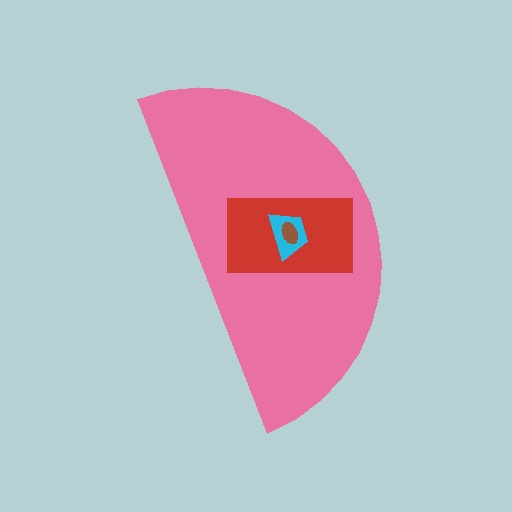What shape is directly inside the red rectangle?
The cyan trapezoid.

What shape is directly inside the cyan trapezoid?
The brown ellipse.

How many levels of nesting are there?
4.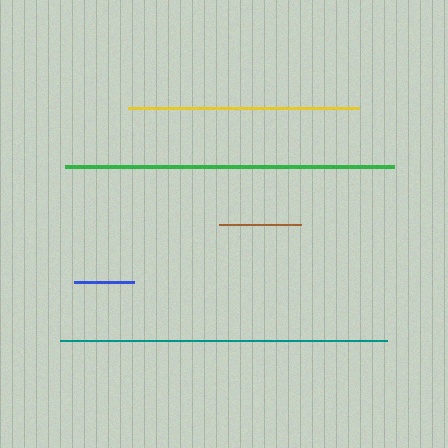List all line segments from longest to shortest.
From longest to shortest: green, teal, yellow, brown, blue.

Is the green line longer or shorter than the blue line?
The green line is longer than the blue line.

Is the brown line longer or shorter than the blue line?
The brown line is longer than the blue line.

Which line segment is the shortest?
The blue line is the shortest at approximately 60 pixels.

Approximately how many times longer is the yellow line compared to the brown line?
The yellow line is approximately 2.8 times the length of the brown line.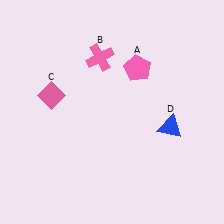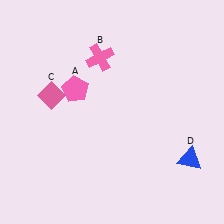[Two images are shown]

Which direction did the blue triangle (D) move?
The blue triangle (D) moved down.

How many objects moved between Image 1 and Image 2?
2 objects moved between the two images.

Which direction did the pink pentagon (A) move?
The pink pentagon (A) moved left.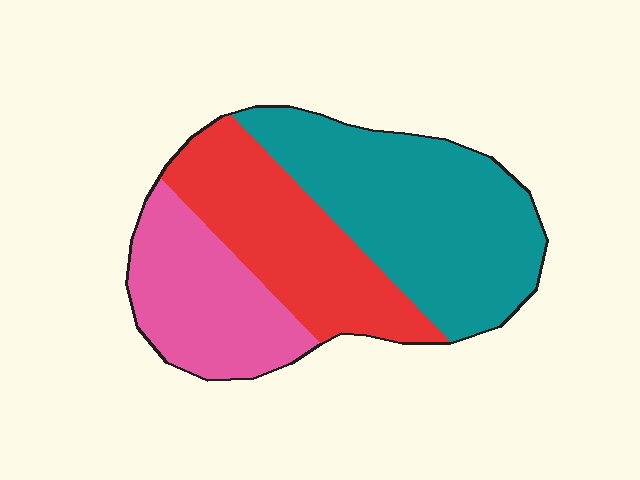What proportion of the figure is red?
Red covers 31% of the figure.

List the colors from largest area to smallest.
From largest to smallest: teal, red, pink.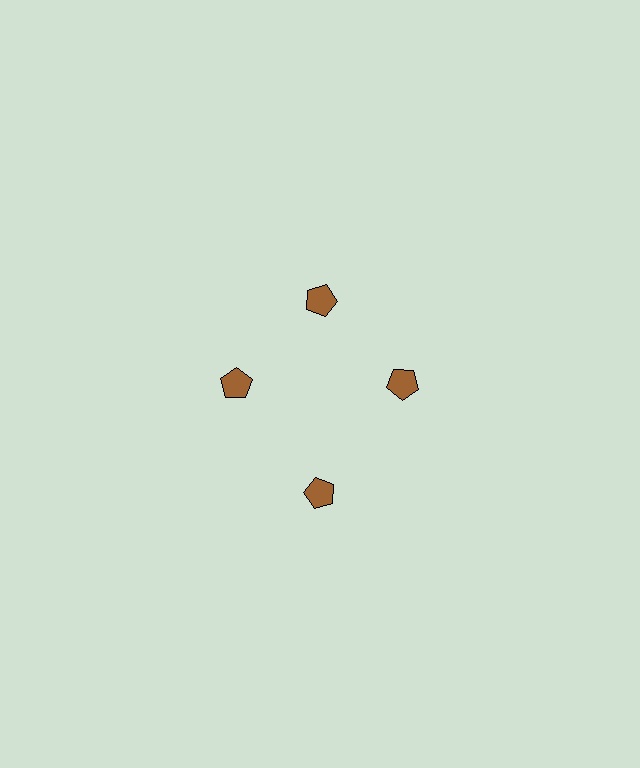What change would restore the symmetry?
The symmetry would be restored by moving it inward, back onto the ring so that all 4 pentagons sit at equal angles and equal distance from the center.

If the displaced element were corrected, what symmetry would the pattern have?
It would have 4-fold rotational symmetry — the pattern would map onto itself every 90 degrees.